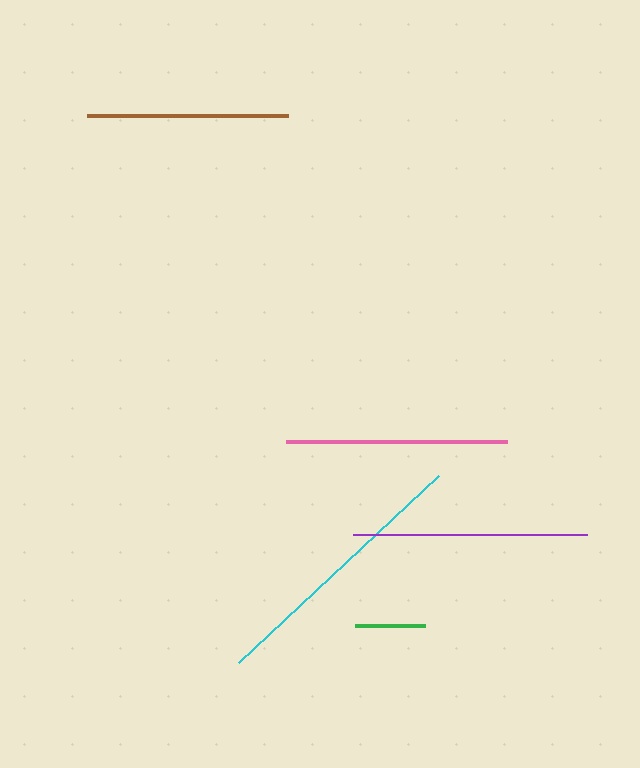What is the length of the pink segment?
The pink segment is approximately 221 pixels long.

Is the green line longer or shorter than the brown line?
The brown line is longer than the green line.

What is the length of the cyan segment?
The cyan segment is approximately 274 pixels long.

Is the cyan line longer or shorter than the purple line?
The cyan line is longer than the purple line.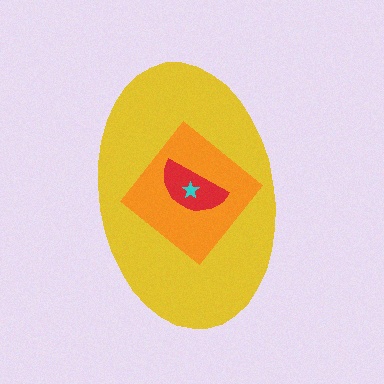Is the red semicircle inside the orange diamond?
Yes.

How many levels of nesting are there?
4.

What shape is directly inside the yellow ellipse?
The orange diamond.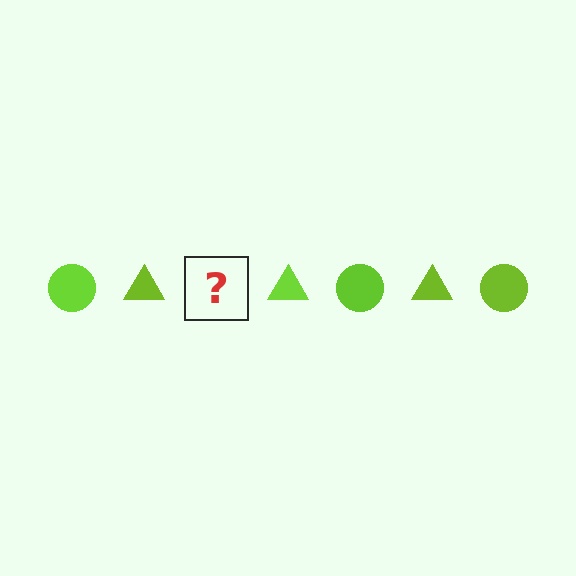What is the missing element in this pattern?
The missing element is a lime circle.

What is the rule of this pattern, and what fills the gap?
The rule is that the pattern cycles through circle, triangle shapes in lime. The gap should be filled with a lime circle.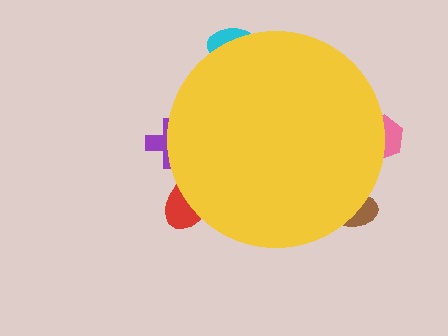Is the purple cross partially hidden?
Yes, the purple cross is partially hidden behind the yellow circle.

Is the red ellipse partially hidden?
Yes, the red ellipse is partially hidden behind the yellow circle.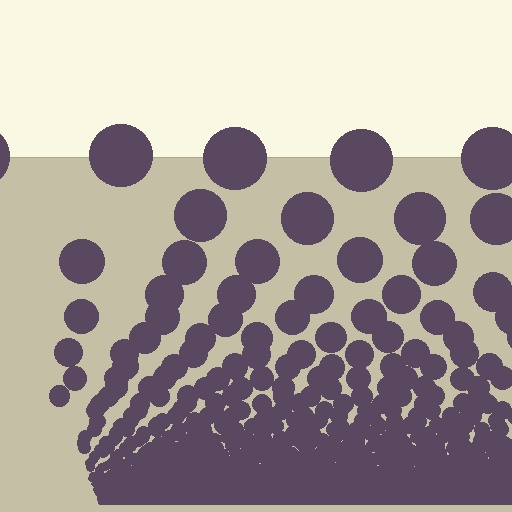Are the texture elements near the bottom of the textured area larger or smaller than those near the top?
Smaller. The gradient is inverted — elements near the bottom are smaller and denser.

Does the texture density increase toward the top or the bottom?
Density increases toward the bottom.